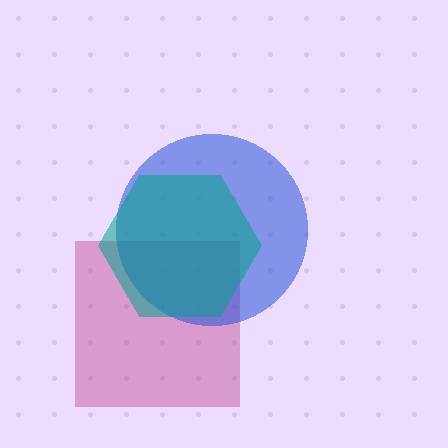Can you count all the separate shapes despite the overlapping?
Yes, there are 3 separate shapes.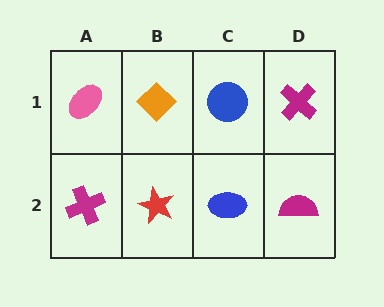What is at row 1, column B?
An orange diamond.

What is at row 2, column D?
A magenta semicircle.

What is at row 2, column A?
A magenta cross.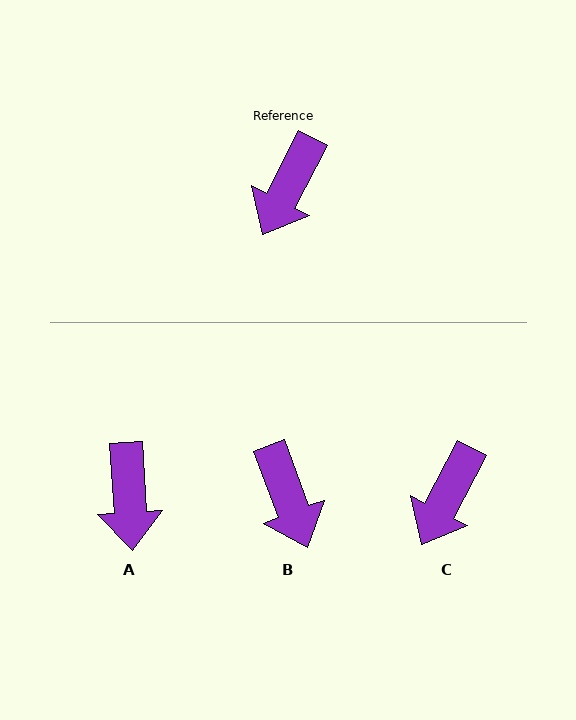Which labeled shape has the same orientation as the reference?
C.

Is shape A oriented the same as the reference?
No, it is off by about 31 degrees.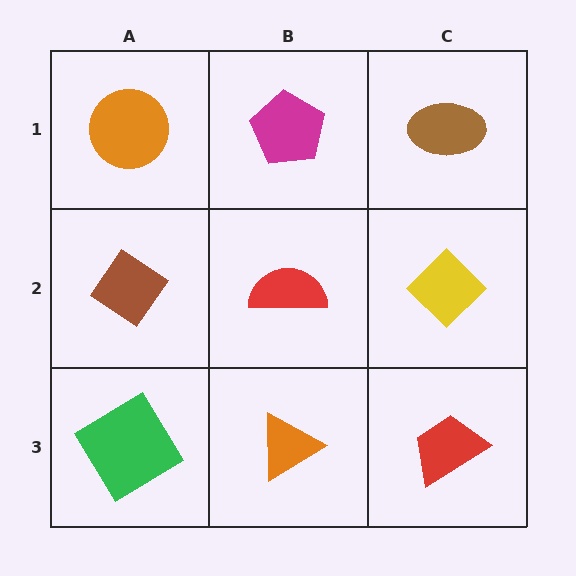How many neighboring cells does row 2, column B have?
4.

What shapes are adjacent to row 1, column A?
A brown diamond (row 2, column A), a magenta pentagon (row 1, column B).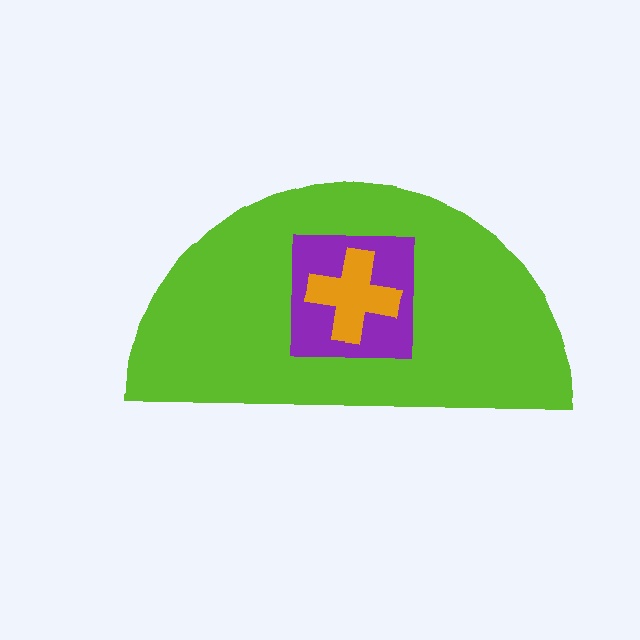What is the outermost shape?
The lime semicircle.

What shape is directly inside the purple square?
The orange cross.